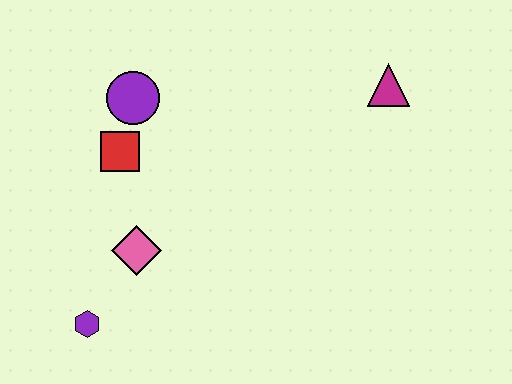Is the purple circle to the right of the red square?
Yes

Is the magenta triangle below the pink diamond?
No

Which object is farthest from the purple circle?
The magenta triangle is farthest from the purple circle.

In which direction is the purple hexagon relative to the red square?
The purple hexagon is below the red square.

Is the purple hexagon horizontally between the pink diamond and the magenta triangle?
No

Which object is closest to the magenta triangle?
The purple circle is closest to the magenta triangle.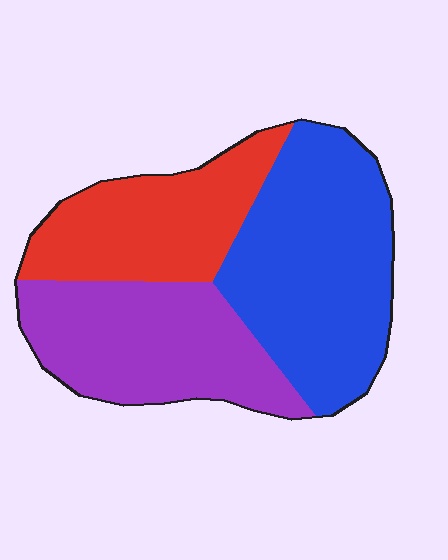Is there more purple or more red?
Purple.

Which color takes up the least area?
Red, at roughly 25%.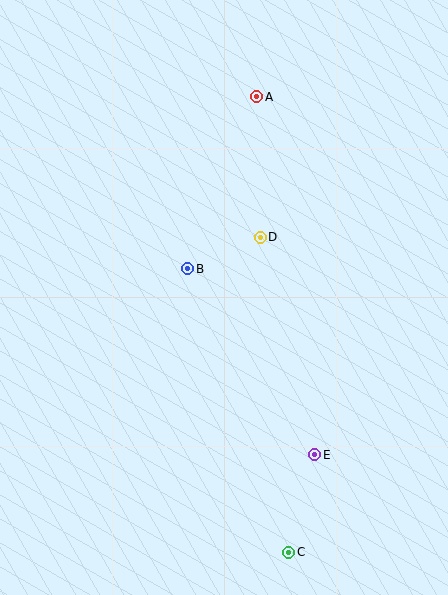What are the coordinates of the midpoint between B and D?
The midpoint between B and D is at (224, 253).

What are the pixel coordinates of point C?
Point C is at (289, 552).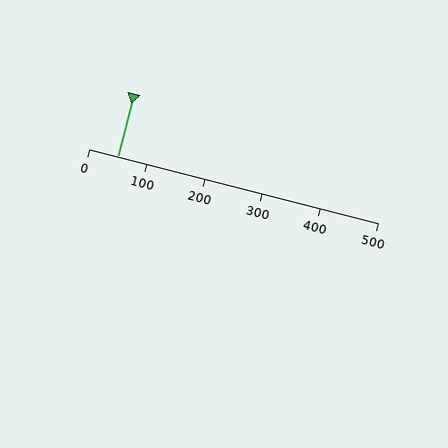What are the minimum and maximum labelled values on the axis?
The axis runs from 0 to 500.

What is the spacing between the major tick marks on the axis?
The major ticks are spaced 100 apart.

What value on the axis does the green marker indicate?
The marker indicates approximately 50.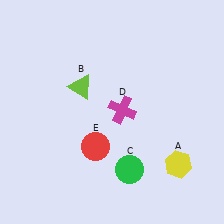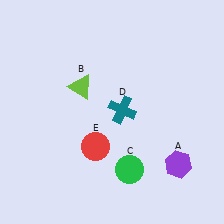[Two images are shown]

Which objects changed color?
A changed from yellow to purple. D changed from magenta to teal.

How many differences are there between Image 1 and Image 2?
There are 2 differences between the two images.